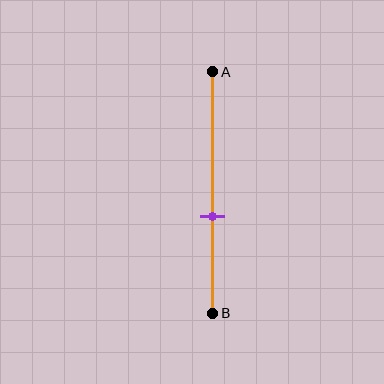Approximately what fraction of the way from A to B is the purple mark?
The purple mark is approximately 60% of the way from A to B.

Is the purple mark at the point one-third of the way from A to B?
No, the mark is at about 60% from A, not at the 33% one-third point.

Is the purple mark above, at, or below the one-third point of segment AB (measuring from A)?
The purple mark is below the one-third point of segment AB.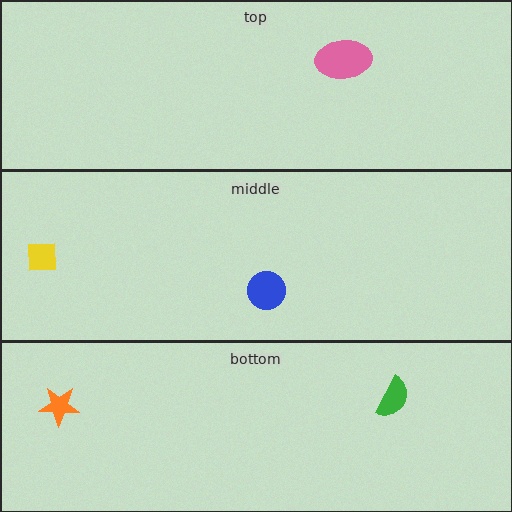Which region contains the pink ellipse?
The top region.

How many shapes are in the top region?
1.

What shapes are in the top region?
The pink ellipse.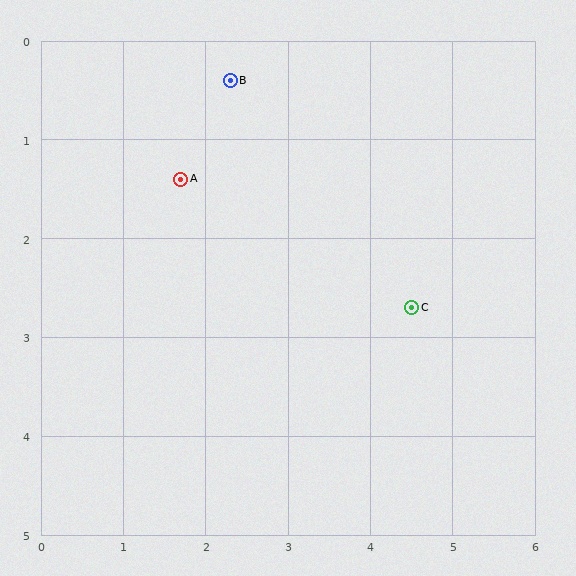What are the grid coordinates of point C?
Point C is at approximately (4.5, 2.7).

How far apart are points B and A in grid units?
Points B and A are about 1.2 grid units apart.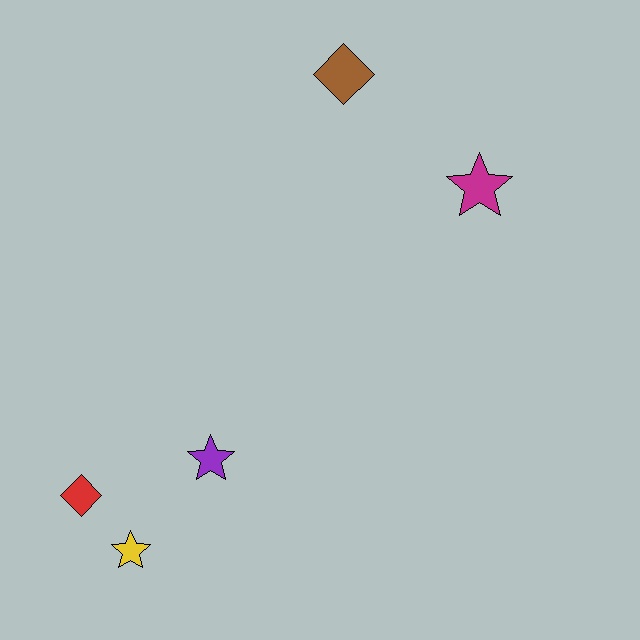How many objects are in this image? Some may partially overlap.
There are 5 objects.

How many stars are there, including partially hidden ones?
There are 3 stars.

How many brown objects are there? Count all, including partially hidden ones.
There is 1 brown object.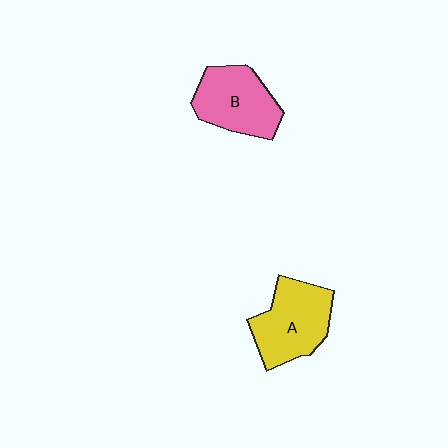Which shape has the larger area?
Shape A (yellow).